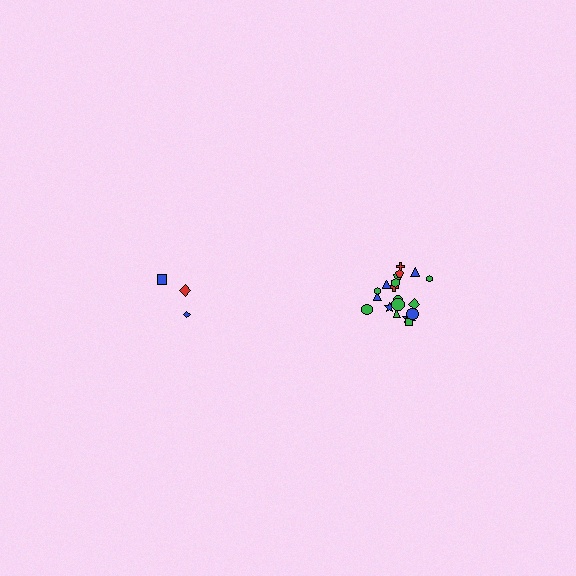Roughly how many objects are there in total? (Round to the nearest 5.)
Roughly 25 objects in total.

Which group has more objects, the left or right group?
The right group.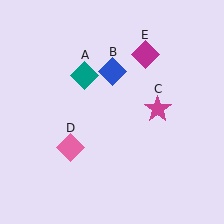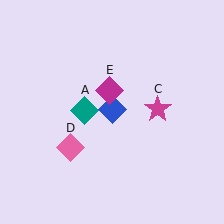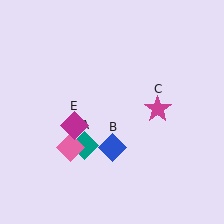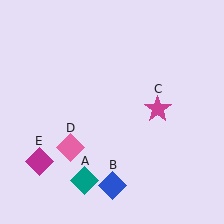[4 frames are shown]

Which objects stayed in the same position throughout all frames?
Magenta star (object C) and pink diamond (object D) remained stationary.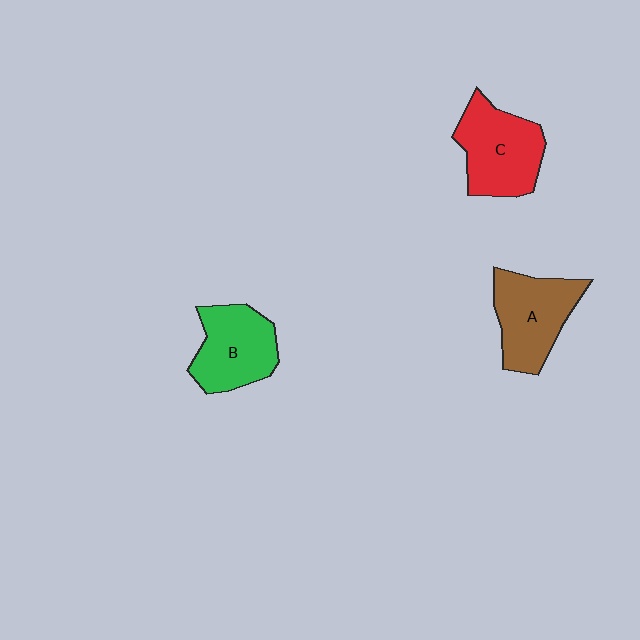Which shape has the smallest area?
Shape B (green).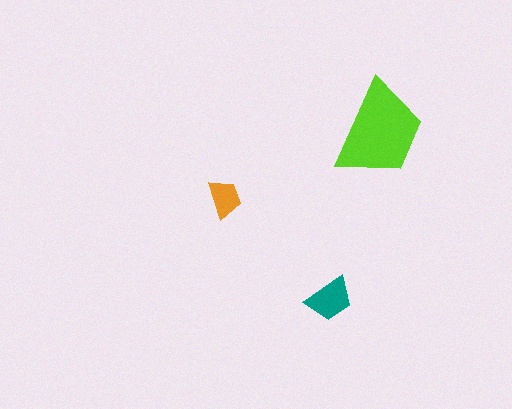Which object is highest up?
The lime trapezoid is topmost.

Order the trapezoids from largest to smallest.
the lime one, the teal one, the orange one.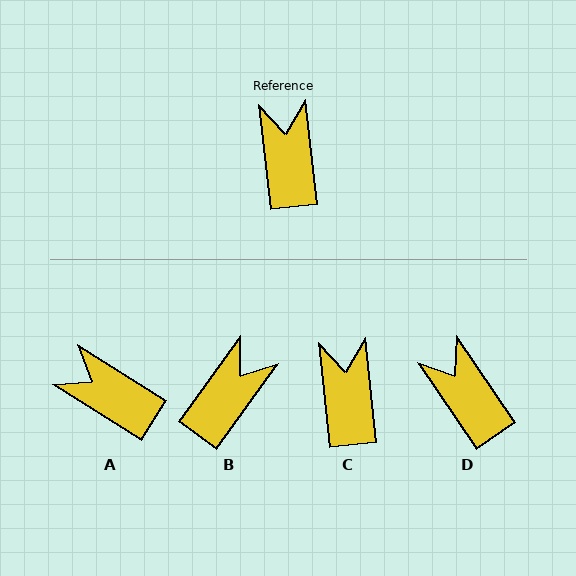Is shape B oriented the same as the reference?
No, it is off by about 42 degrees.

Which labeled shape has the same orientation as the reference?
C.